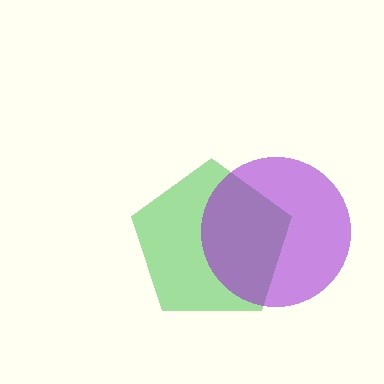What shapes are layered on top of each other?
The layered shapes are: a green pentagon, a purple circle.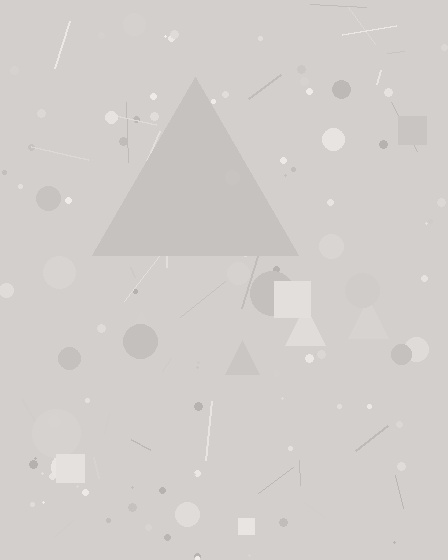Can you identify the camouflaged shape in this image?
The camouflaged shape is a triangle.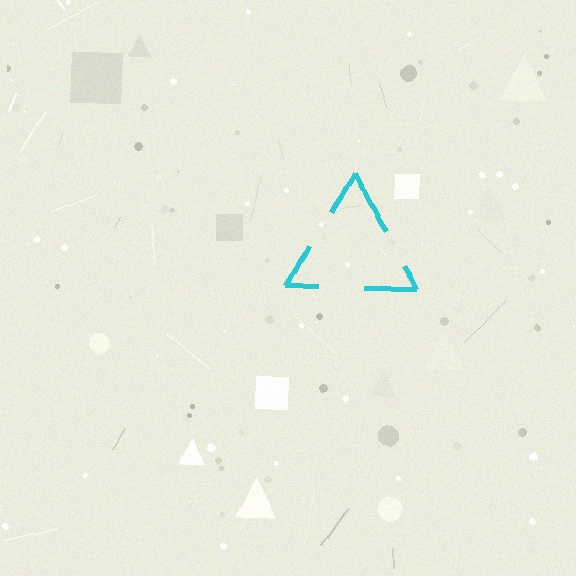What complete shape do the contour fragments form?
The contour fragments form a triangle.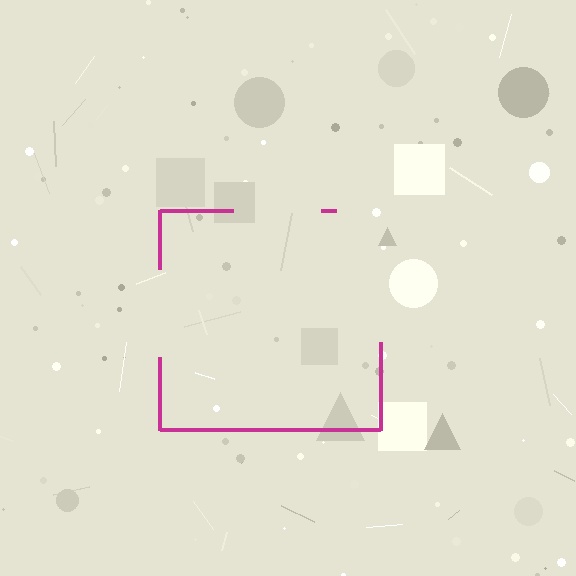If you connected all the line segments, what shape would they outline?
They would outline a square.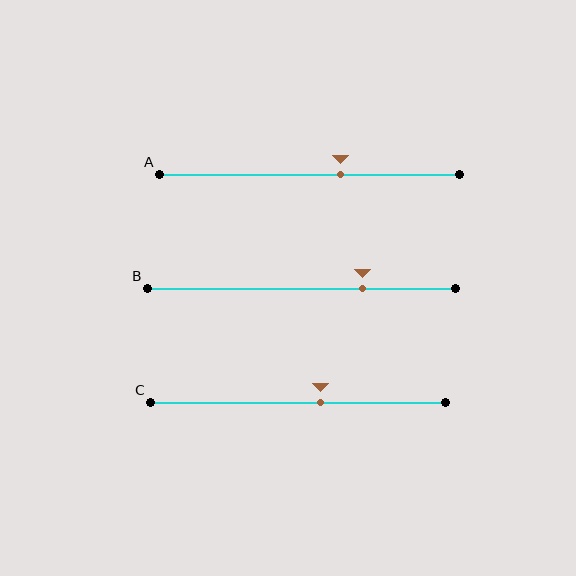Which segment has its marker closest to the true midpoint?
Segment C has its marker closest to the true midpoint.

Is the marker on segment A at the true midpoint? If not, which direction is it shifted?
No, the marker on segment A is shifted to the right by about 10% of the segment length.